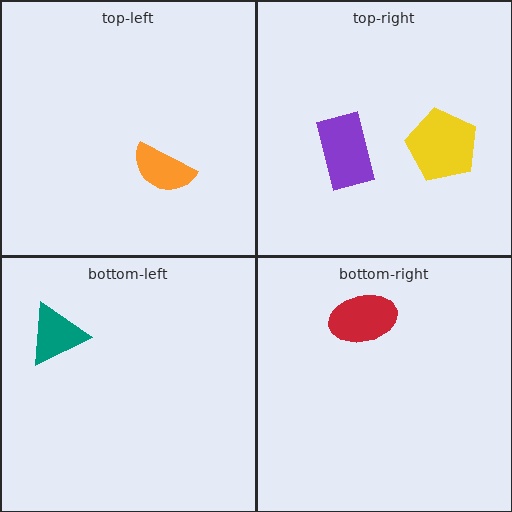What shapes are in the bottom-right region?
The red ellipse.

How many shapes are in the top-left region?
1.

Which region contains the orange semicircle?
The top-left region.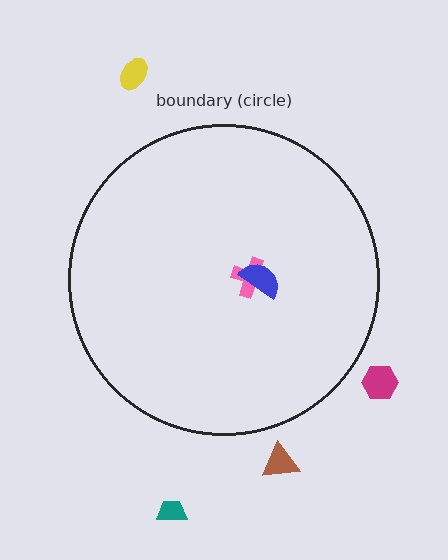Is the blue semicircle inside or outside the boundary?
Inside.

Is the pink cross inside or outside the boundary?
Inside.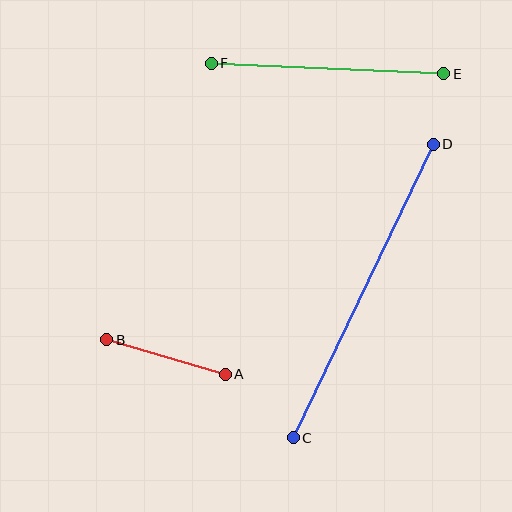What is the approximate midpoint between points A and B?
The midpoint is at approximately (166, 357) pixels.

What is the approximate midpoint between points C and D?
The midpoint is at approximately (363, 291) pixels.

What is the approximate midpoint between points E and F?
The midpoint is at approximately (327, 68) pixels.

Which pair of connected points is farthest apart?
Points C and D are farthest apart.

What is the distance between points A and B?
The distance is approximately 123 pixels.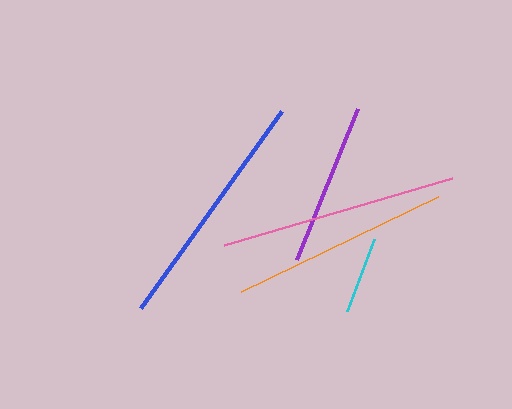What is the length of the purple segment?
The purple segment is approximately 163 pixels long.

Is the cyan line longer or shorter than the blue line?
The blue line is longer than the cyan line.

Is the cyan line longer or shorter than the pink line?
The pink line is longer than the cyan line.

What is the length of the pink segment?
The pink segment is approximately 237 pixels long.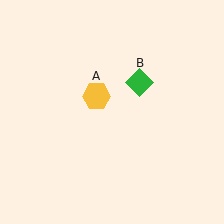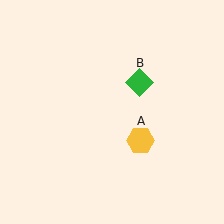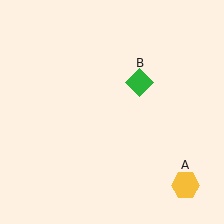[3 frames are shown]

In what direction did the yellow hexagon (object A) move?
The yellow hexagon (object A) moved down and to the right.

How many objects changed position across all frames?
1 object changed position: yellow hexagon (object A).